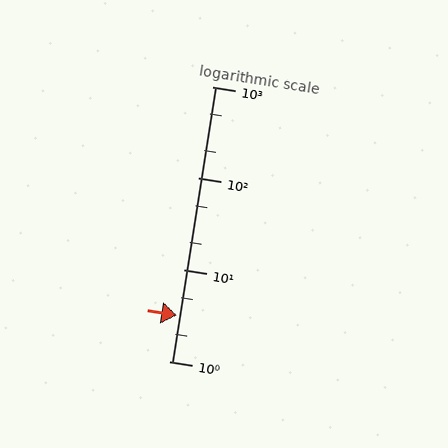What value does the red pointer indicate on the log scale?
The pointer indicates approximately 3.2.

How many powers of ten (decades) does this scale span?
The scale spans 3 decades, from 1 to 1000.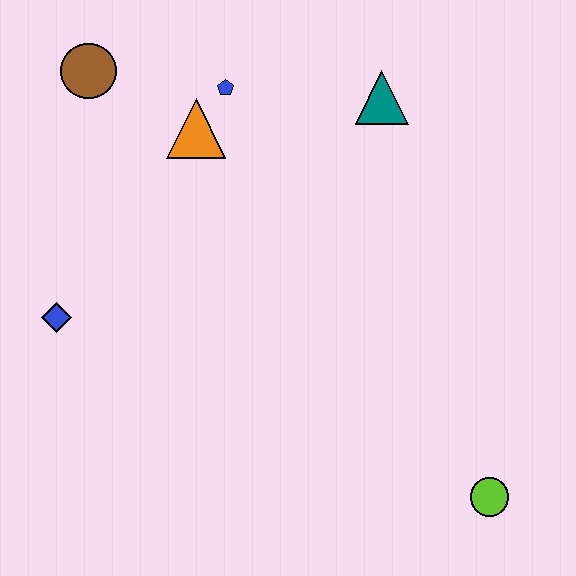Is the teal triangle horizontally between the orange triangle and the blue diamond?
No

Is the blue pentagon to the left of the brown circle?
No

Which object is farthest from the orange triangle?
The lime circle is farthest from the orange triangle.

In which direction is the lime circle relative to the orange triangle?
The lime circle is below the orange triangle.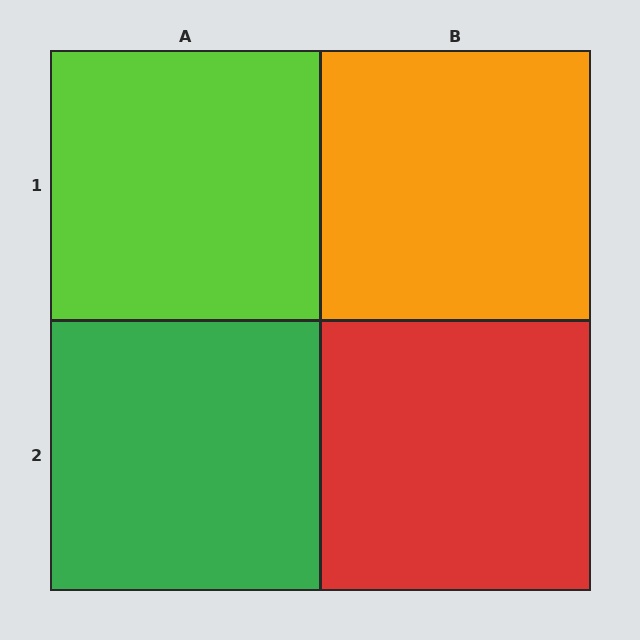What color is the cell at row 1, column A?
Lime.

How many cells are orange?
1 cell is orange.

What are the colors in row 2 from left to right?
Green, red.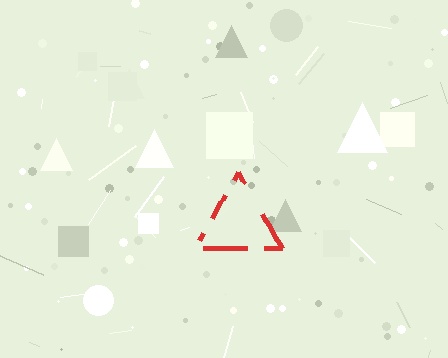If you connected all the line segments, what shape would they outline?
They would outline a triangle.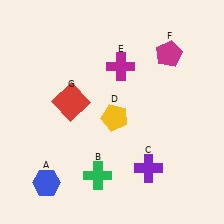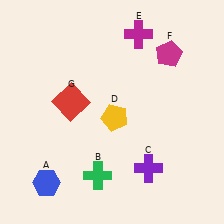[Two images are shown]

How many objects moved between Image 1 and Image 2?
1 object moved between the two images.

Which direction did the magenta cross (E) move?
The magenta cross (E) moved up.